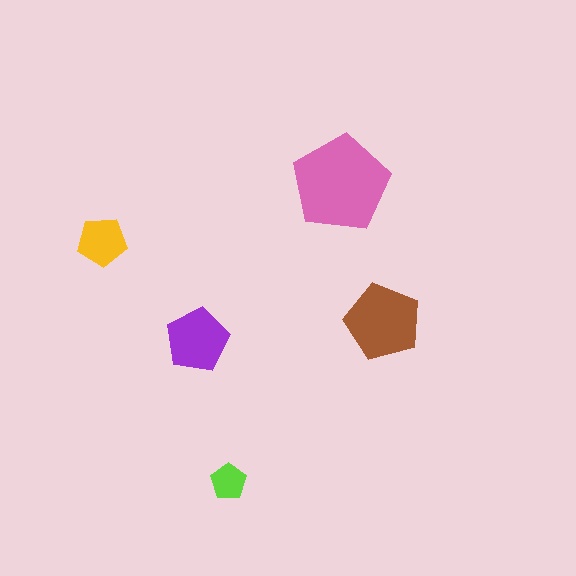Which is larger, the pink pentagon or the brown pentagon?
The pink one.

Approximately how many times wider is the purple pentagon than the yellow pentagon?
About 1.5 times wider.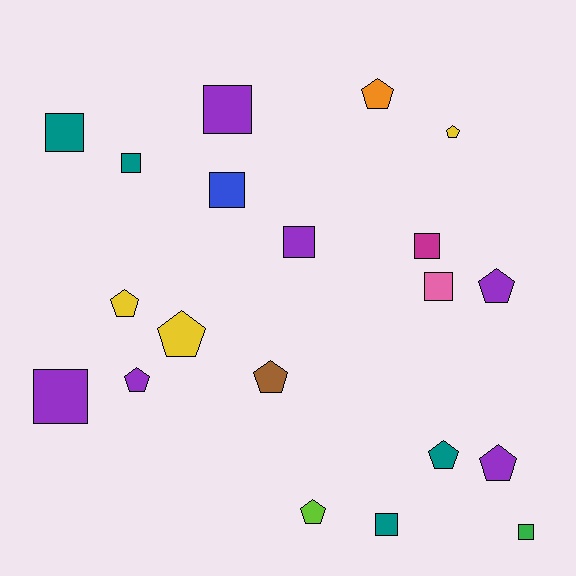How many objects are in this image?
There are 20 objects.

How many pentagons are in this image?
There are 10 pentagons.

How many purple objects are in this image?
There are 6 purple objects.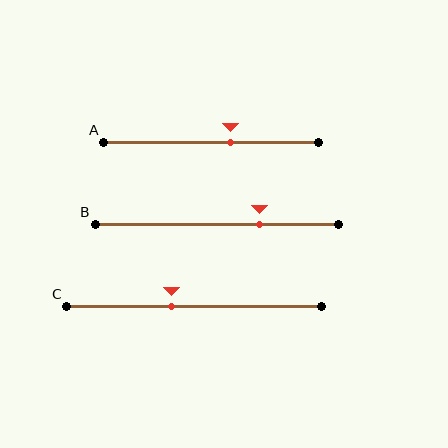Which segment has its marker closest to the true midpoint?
Segment C has its marker closest to the true midpoint.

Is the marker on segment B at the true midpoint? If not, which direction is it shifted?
No, the marker on segment B is shifted to the right by about 17% of the segment length.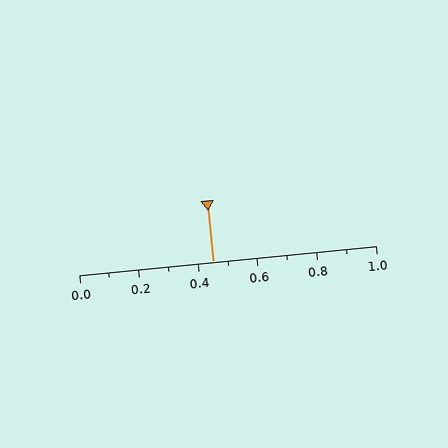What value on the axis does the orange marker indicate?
The marker indicates approximately 0.45.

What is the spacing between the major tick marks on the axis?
The major ticks are spaced 0.2 apart.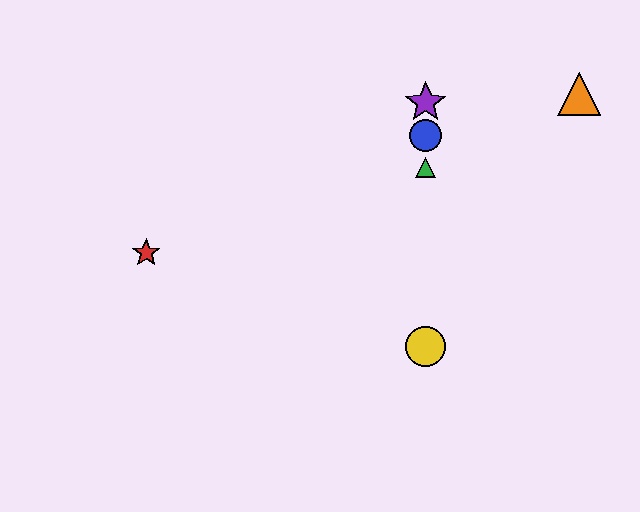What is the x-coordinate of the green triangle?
The green triangle is at x≈426.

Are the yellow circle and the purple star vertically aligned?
Yes, both are at x≈426.